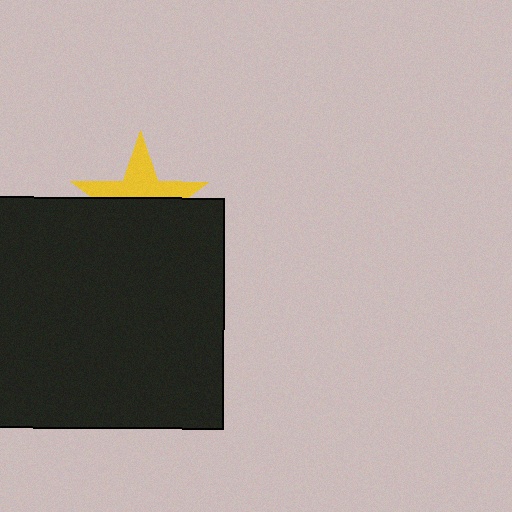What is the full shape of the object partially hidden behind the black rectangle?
The partially hidden object is a yellow star.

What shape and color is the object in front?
The object in front is a black rectangle.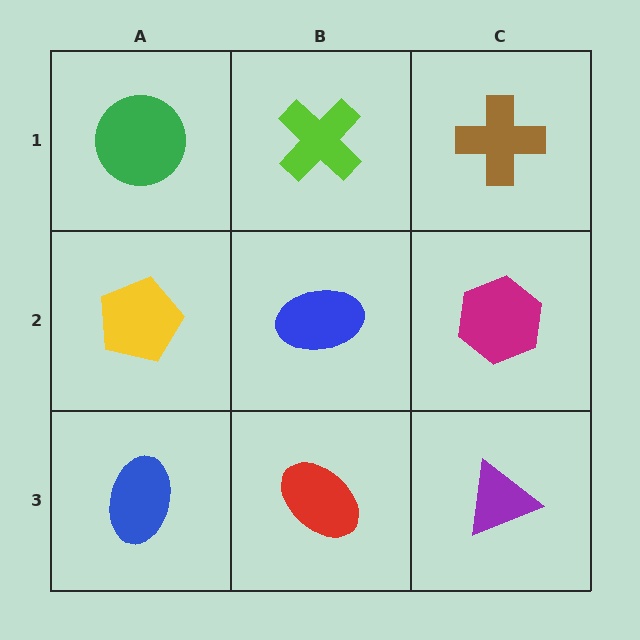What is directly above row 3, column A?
A yellow pentagon.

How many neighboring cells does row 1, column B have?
3.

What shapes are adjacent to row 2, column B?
A lime cross (row 1, column B), a red ellipse (row 3, column B), a yellow pentagon (row 2, column A), a magenta hexagon (row 2, column C).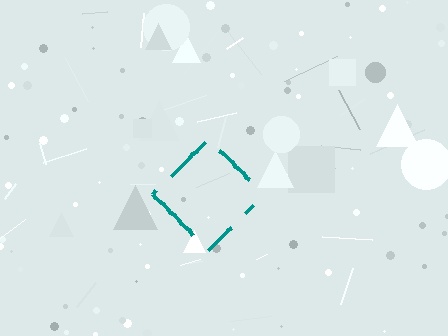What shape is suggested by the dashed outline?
The dashed outline suggests a diamond.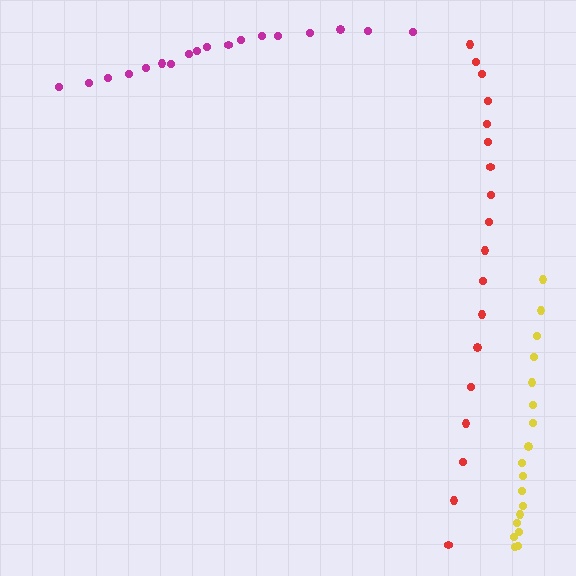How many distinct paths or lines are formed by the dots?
There are 3 distinct paths.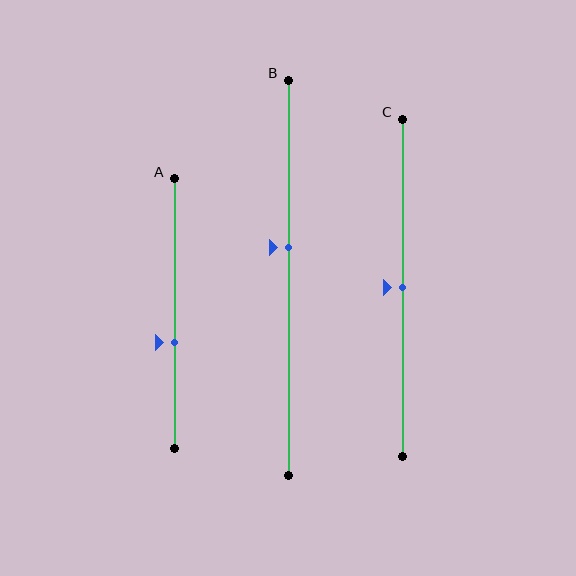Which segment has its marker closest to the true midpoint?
Segment C has its marker closest to the true midpoint.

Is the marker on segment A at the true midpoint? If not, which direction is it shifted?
No, the marker on segment A is shifted downward by about 11% of the segment length.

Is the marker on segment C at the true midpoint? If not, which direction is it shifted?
Yes, the marker on segment C is at the true midpoint.